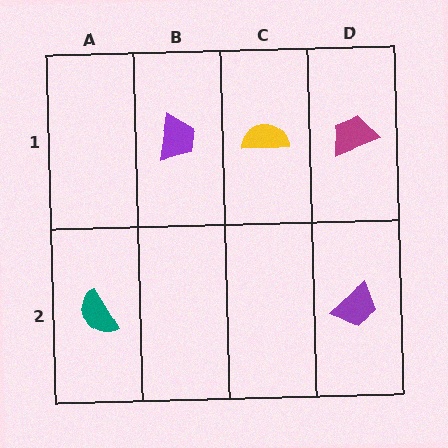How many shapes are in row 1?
3 shapes.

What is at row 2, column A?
A teal semicircle.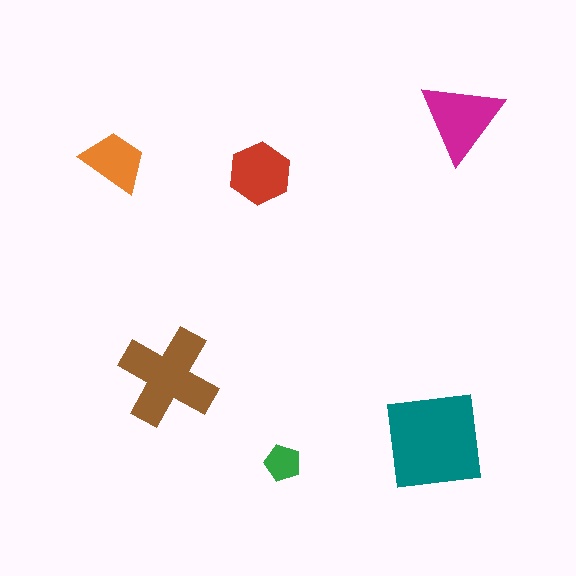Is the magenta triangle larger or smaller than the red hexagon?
Larger.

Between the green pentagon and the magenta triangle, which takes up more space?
The magenta triangle.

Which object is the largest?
The teal square.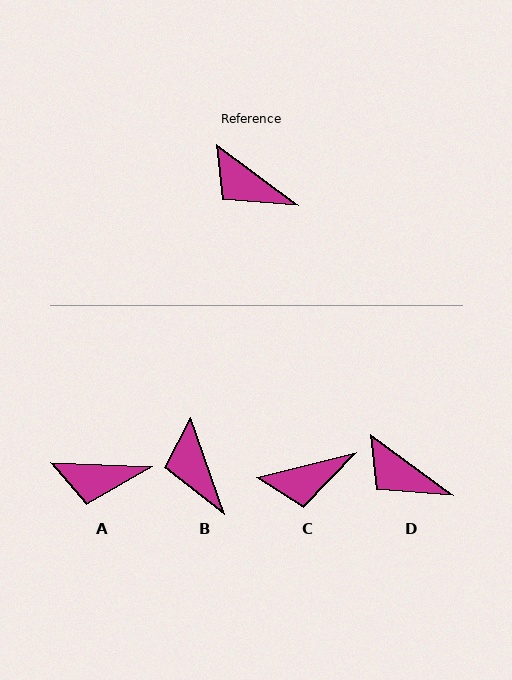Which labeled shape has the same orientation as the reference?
D.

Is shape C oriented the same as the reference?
No, it is off by about 51 degrees.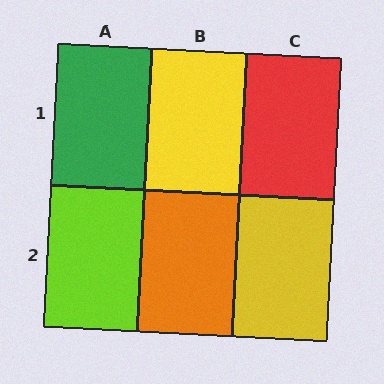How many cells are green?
1 cell is green.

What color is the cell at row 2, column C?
Yellow.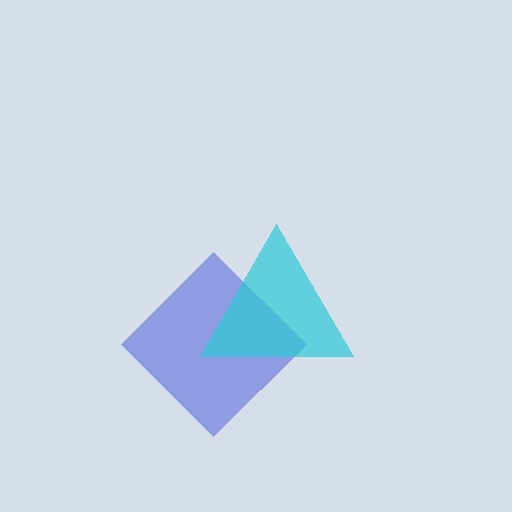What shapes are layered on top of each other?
The layered shapes are: a blue diamond, a cyan triangle.